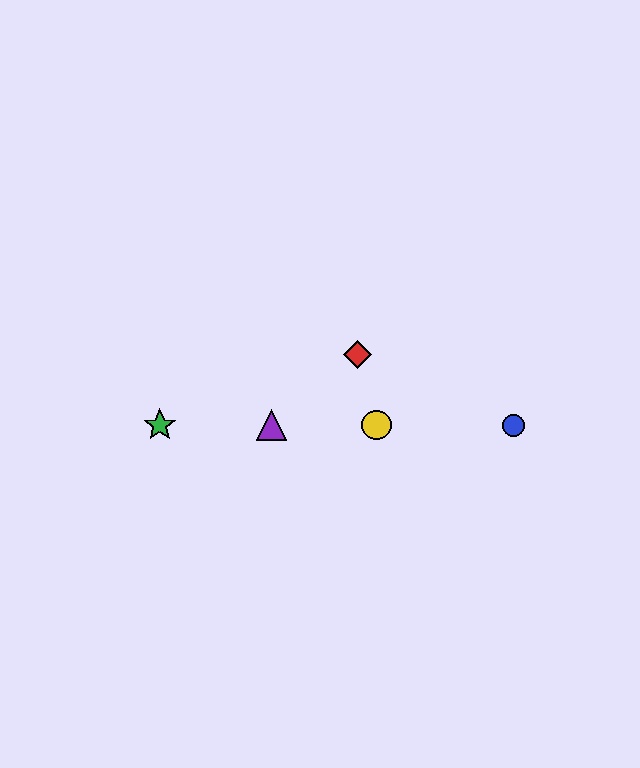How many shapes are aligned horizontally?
4 shapes (the blue circle, the green star, the yellow circle, the purple triangle) are aligned horizontally.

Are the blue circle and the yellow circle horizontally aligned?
Yes, both are at y≈425.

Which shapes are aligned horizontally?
The blue circle, the green star, the yellow circle, the purple triangle are aligned horizontally.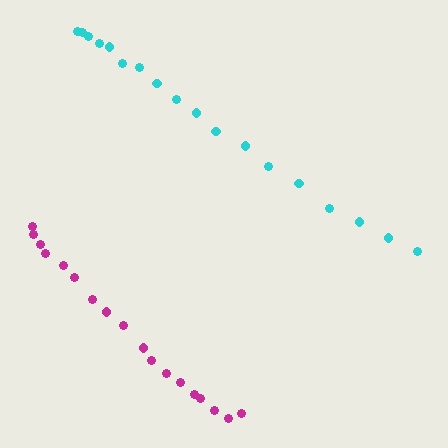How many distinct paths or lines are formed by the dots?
There are 2 distinct paths.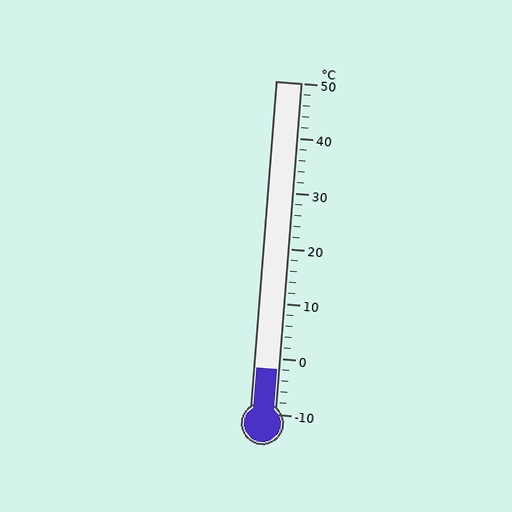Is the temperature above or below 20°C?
The temperature is below 20°C.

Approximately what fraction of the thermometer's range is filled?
The thermometer is filled to approximately 15% of its range.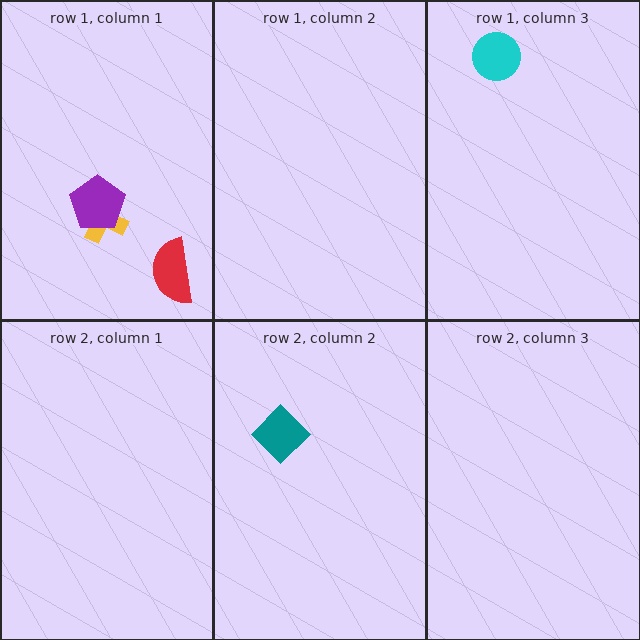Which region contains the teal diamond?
The row 2, column 2 region.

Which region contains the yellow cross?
The row 1, column 1 region.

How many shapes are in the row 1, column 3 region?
1.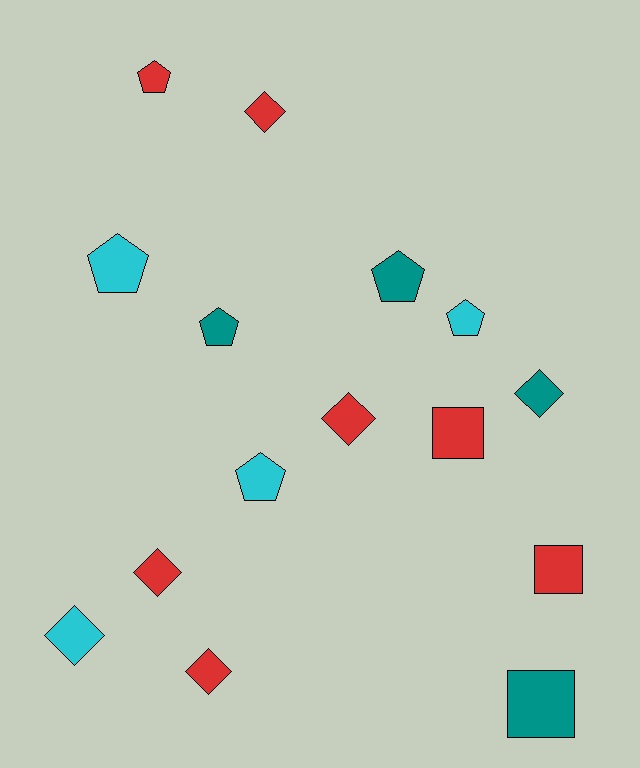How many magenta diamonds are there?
There are no magenta diamonds.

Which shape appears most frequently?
Pentagon, with 6 objects.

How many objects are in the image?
There are 15 objects.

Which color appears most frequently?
Red, with 7 objects.